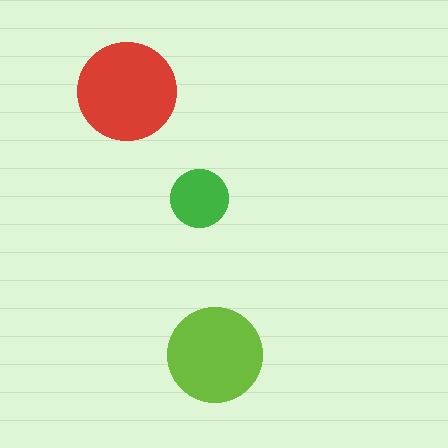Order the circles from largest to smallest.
the red one, the lime one, the green one.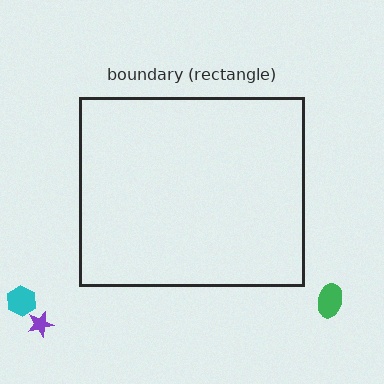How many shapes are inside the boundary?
0 inside, 3 outside.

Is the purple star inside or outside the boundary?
Outside.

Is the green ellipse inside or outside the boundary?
Outside.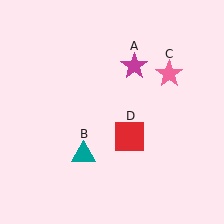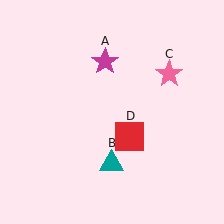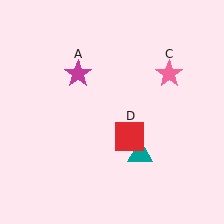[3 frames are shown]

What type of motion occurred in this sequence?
The magenta star (object A), teal triangle (object B) rotated counterclockwise around the center of the scene.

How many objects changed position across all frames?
2 objects changed position: magenta star (object A), teal triangle (object B).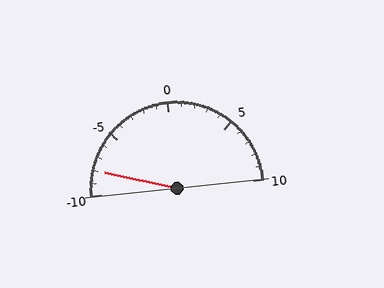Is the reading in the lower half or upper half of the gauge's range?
The reading is in the lower half of the range (-10 to 10).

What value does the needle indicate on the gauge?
The needle indicates approximately -8.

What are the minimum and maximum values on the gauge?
The gauge ranges from -10 to 10.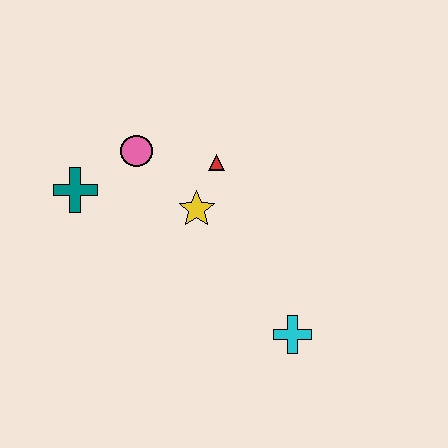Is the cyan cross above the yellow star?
No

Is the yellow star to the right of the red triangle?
No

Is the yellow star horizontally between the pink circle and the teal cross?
No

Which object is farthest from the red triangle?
The cyan cross is farthest from the red triangle.